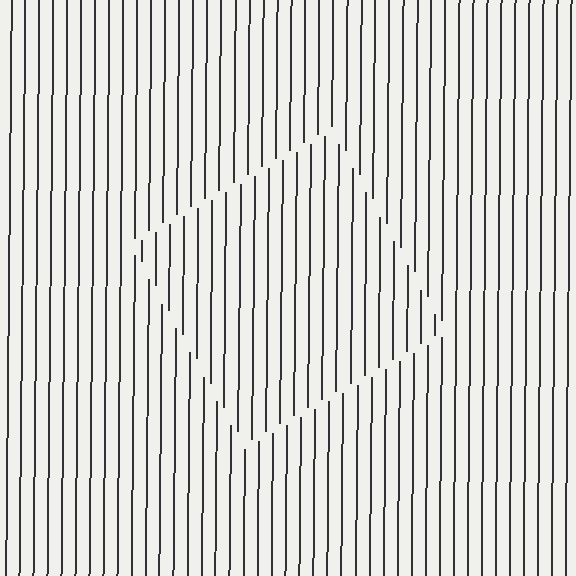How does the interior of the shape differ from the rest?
The interior of the shape contains the same grating, shifted by half a period — the contour is defined by the phase discontinuity where line-ends from the inner and outer gratings abut.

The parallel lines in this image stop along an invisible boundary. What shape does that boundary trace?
An illusory square. The interior of the shape contains the same grating, shifted by half a period — the contour is defined by the phase discontinuity where line-ends from the inner and outer gratings abut.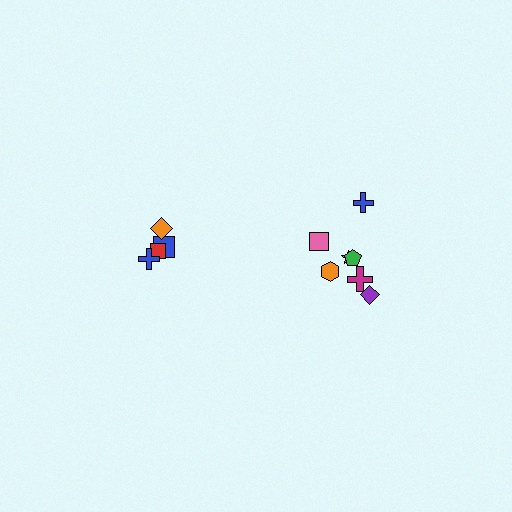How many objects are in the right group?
There are 7 objects.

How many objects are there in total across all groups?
There are 11 objects.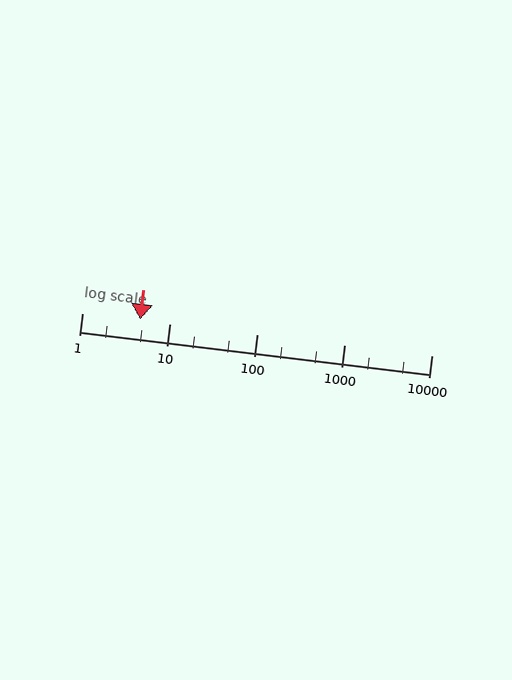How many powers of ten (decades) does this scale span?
The scale spans 4 decades, from 1 to 10000.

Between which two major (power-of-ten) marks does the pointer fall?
The pointer is between 1 and 10.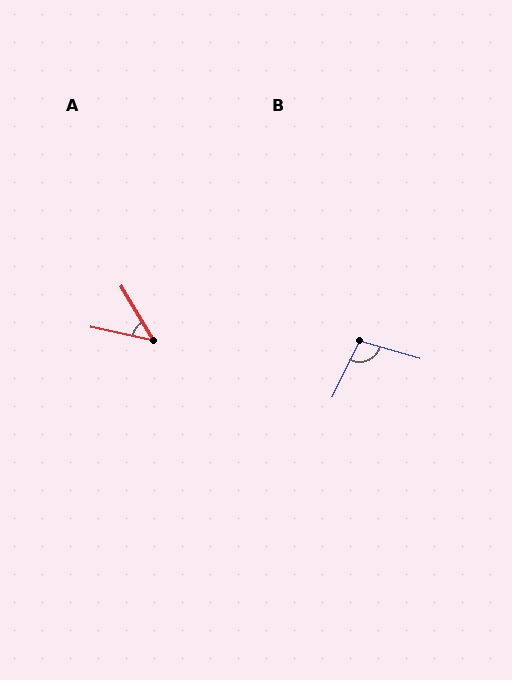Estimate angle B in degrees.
Approximately 100 degrees.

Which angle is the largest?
B, at approximately 100 degrees.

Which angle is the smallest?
A, at approximately 47 degrees.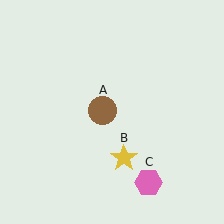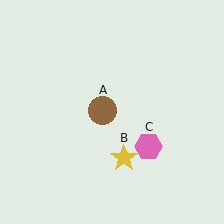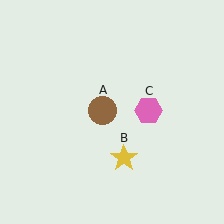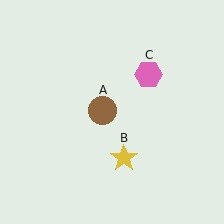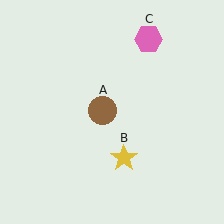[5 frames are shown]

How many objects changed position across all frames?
1 object changed position: pink hexagon (object C).